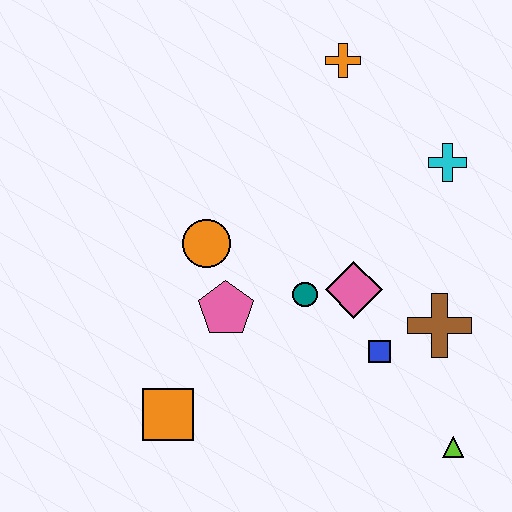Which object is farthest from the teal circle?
The orange cross is farthest from the teal circle.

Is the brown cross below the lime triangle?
No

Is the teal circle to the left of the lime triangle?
Yes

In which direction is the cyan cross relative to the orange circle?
The cyan cross is to the right of the orange circle.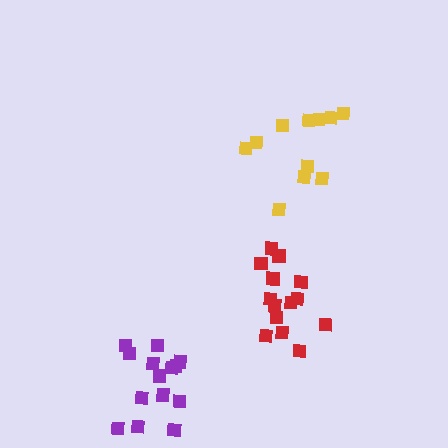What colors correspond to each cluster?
The clusters are colored: purple, red, yellow.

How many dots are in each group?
Group 1: 14 dots, Group 2: 14 dots, Group 3: 11 dots (39 total).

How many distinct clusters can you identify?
There are 3 distinct clusters.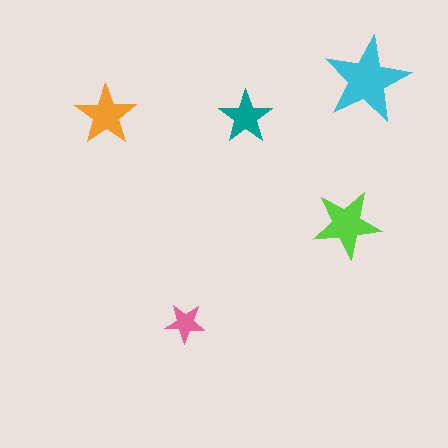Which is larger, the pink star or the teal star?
The teal one.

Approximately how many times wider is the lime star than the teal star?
About 1.5 times wider.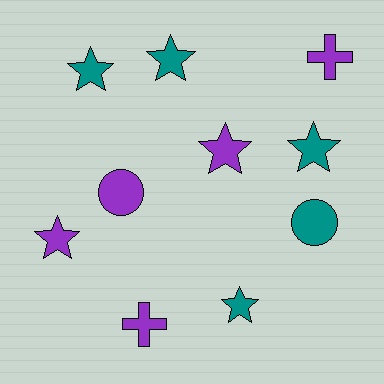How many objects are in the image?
There are 10 objects.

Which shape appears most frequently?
Star, with 6 objects.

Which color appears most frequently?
Teal, with 5 objects.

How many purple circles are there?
There is 1 purple circle.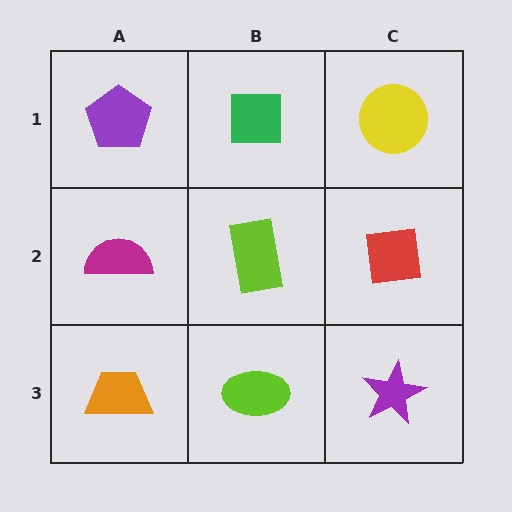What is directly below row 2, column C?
A purple star.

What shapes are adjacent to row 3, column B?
A lime rectangle (row 2, column B), an orange trapezoid (row 3, column A), a purple star (row 3, column C).